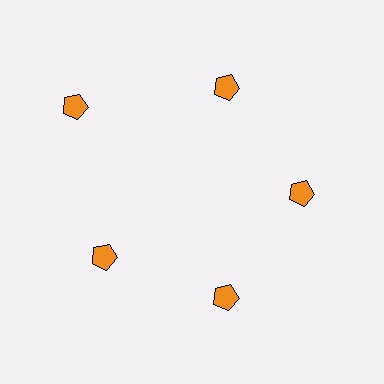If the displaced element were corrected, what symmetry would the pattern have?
It would have 5-fold rotational symmetry — the pattern would map onto itself every 72 degrees.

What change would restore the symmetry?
The symmetry would be restored by moving it inward, back onto the ring so that all 5 pentagons sit at equal angles and equal distance from the center.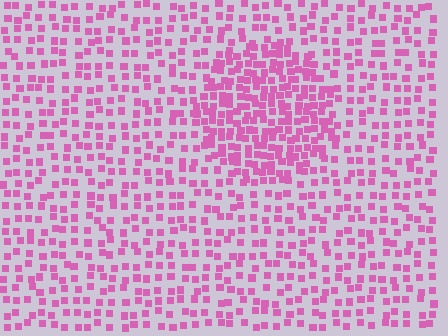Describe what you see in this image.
The image contains small pink elements arranged at two different densities. A circle-shaped region is visible where the elements are more densely packed than the surrounding area.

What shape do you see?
I see a circle.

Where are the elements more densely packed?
The elements are more densely packed inside the circle boundary.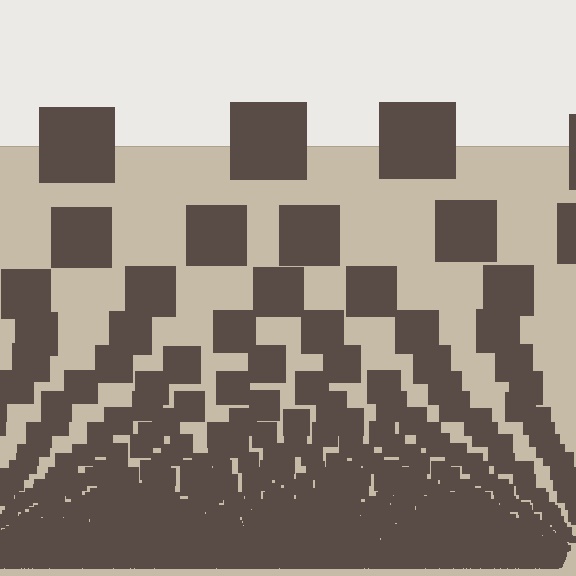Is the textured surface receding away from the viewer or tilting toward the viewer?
The surface appears to tilt toward the viewer. Texture elements get larger and sparser toward the top.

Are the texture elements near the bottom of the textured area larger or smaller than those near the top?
Smaller. The gradient is inverted — elements near the bottom are smaller and denser.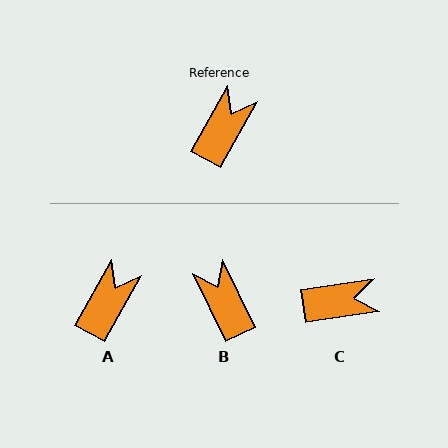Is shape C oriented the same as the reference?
No, it is off by about 53 degrees.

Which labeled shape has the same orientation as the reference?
A.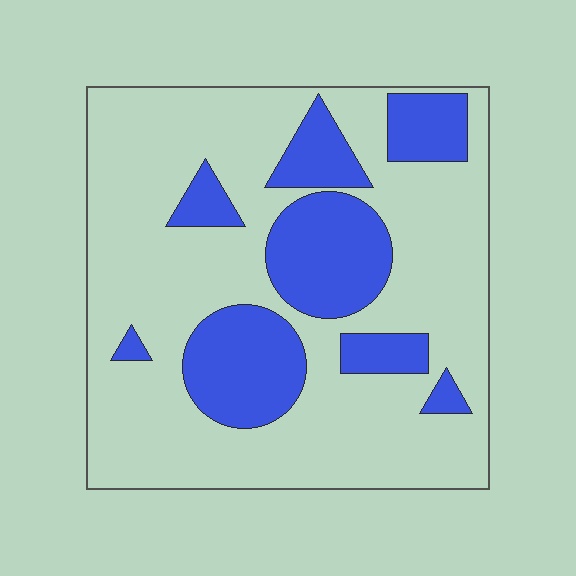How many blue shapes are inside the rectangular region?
8.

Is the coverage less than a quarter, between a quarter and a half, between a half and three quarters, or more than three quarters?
Between a quarter and a half.